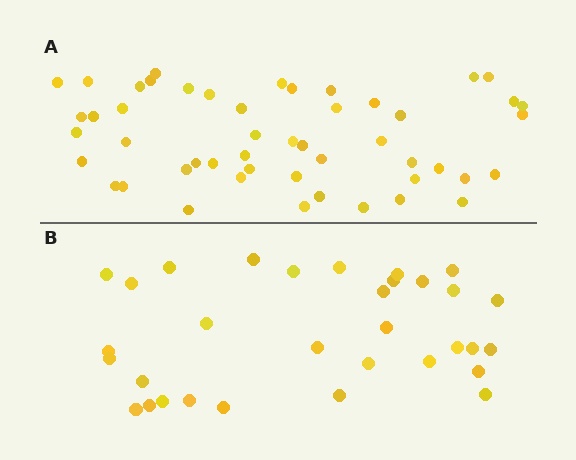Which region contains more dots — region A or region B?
Region A (the top region) has more dots.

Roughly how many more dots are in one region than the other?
Region A has approximately 20 more dots than region B.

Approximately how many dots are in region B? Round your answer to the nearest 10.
About 30 dots. (The exact count is 32, which rounds to 30.)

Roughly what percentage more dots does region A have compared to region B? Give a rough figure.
About 55% more.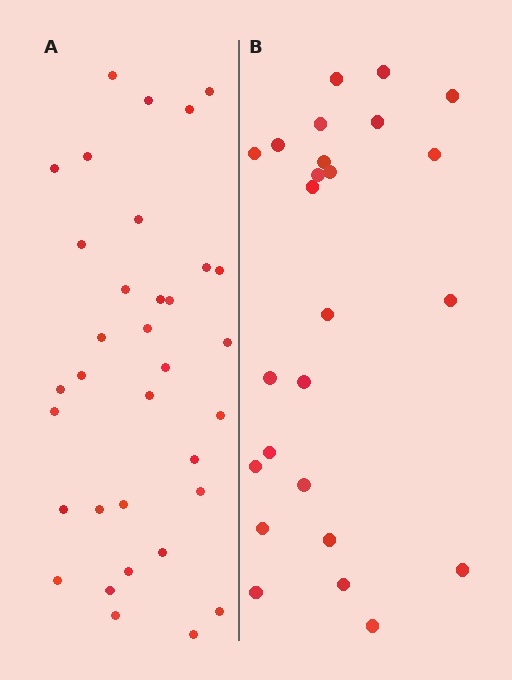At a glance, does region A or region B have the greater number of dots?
Region A (the left region) has more dots.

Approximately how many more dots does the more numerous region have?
Region A has roughly 8 or so more dots than region B.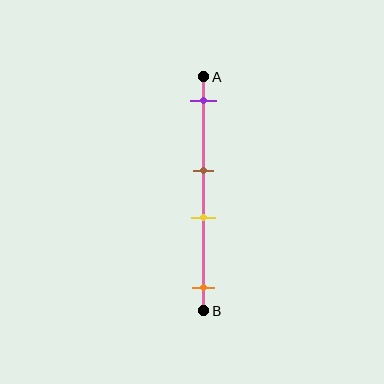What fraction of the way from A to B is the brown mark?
The brown mark is approximately 40% (0.4) of the way from A to B.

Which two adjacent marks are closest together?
The brown and yellow marks are the closest adjacent pair.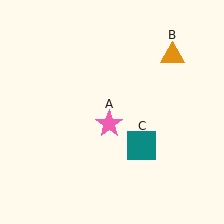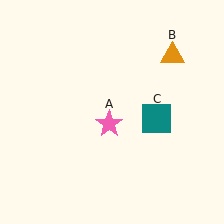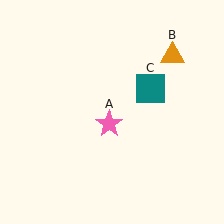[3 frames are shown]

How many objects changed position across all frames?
1 object changed position: teal square (object C).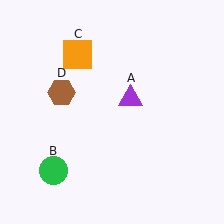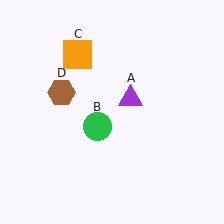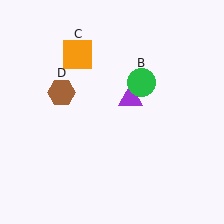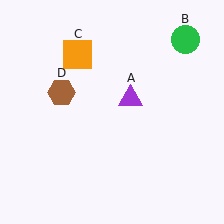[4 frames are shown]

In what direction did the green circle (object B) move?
The green circle (object B) moved up and to the right.